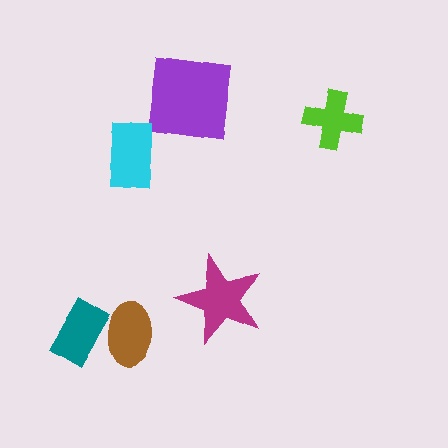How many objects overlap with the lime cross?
0 objects overlap with the lime cross.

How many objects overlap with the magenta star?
0 objects overlap with the magenta star.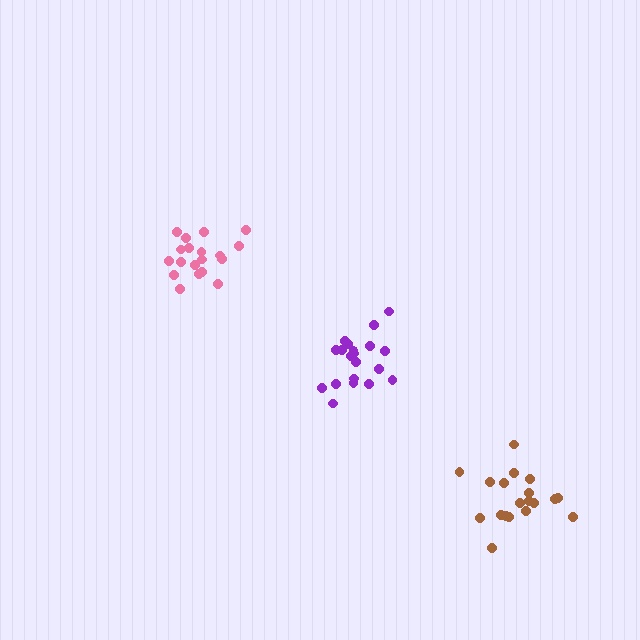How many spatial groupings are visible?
There are 3 spatial groupings.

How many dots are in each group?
Group 1: 20 dots, Group 2: 19 dots, Group 3: 19 dots (58 total).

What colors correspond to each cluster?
The clusters are colored: purple, pink, brown.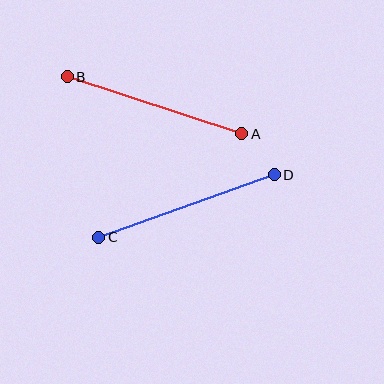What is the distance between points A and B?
The distance is approximately 183 pixels.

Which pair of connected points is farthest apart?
Points C and D are farthest apart.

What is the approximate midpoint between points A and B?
The midpoint is at approximately (155, 105) pixels.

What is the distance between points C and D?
The distance is approximately 186 pixels.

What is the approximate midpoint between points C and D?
The midpoint is at approximately (187, 206) pixels.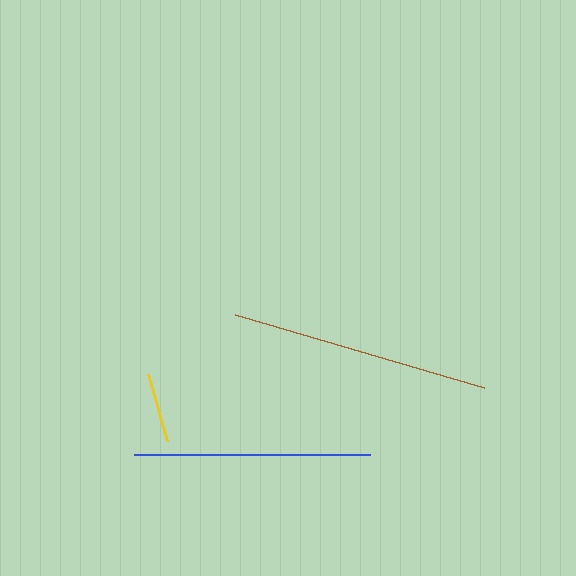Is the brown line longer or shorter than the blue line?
The brown line is longer than the blue line.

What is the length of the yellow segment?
The yellow segment is approximately 70 pixels long.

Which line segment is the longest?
The brown line is the longest at approximately 260 pixels.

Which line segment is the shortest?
The yellow line is the shortest at approximately 70 pixels.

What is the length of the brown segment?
The brown segment is approximately 260 pixels long.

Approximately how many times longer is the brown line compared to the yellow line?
The brown line is approximately 3.7 times the length of the yellow line.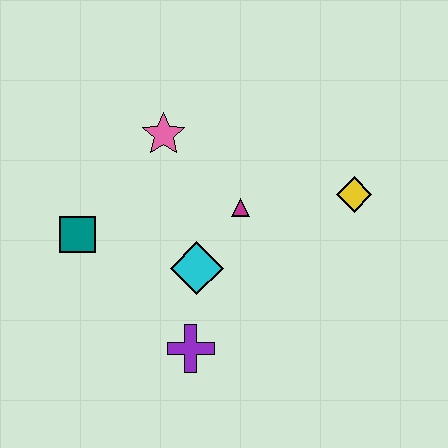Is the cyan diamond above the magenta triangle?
No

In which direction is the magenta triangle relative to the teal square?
The magenta triangle is to the right of the teal square.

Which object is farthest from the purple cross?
The yellow diamond is farthest from the purple cross.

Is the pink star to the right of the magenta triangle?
No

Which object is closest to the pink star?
The magenta triangle is closest to the pink star.